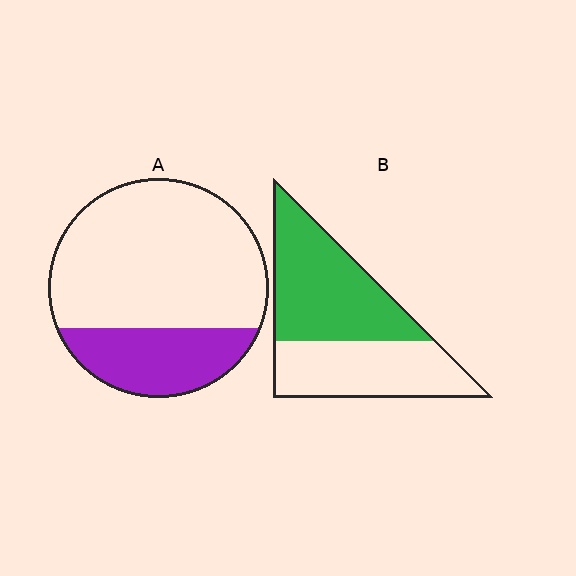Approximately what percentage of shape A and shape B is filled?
A is approximately 25% and B is approximately 55%.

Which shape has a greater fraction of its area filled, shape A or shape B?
Shape B.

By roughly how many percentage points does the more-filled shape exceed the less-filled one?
By roughly 30 percentage points (B over A).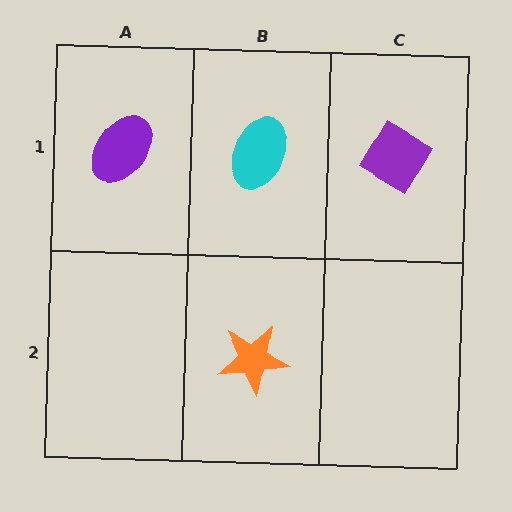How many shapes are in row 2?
1 shape.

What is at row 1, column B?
A cyan ellipse.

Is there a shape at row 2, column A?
No, that cell is empty.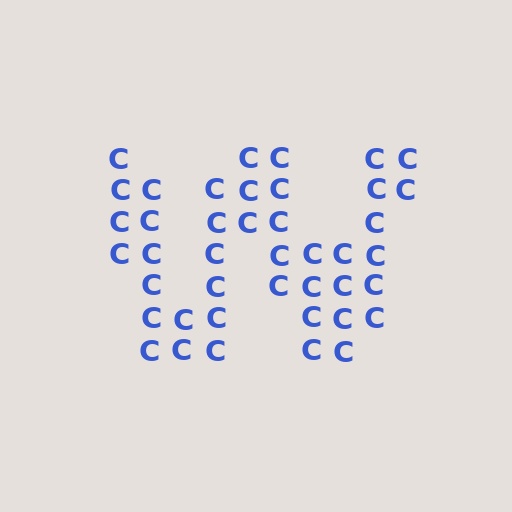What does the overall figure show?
The overall figure shows the letter W.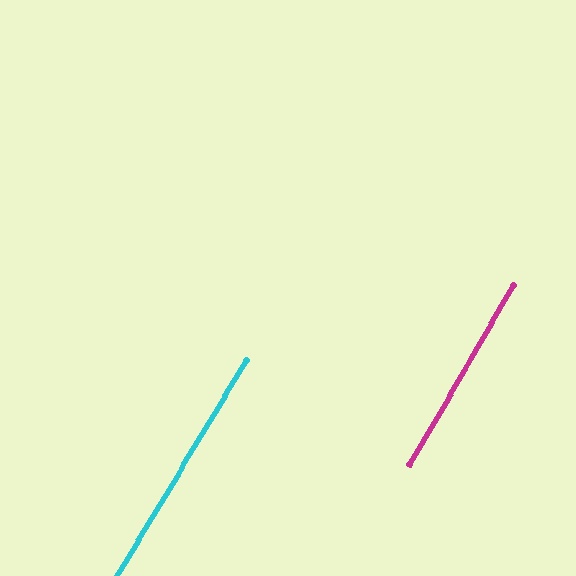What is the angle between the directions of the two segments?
Approximately 1 degree.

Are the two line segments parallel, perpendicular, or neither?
Parallel — their directions differ by only 0.9°.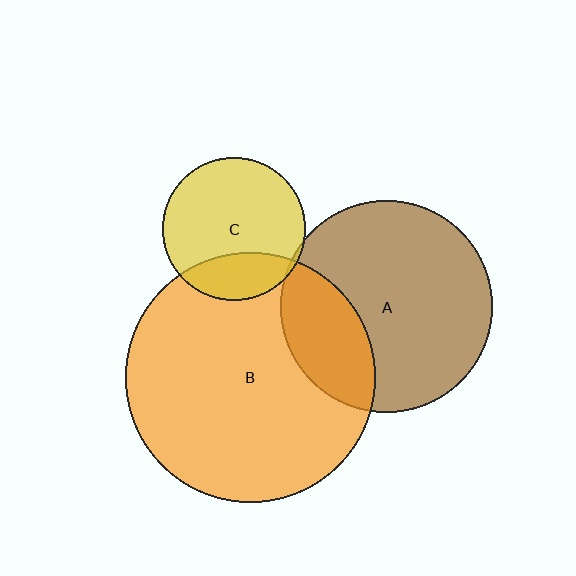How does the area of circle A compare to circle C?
Approximately 2.2 times.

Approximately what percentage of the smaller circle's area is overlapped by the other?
Approximately 25%.